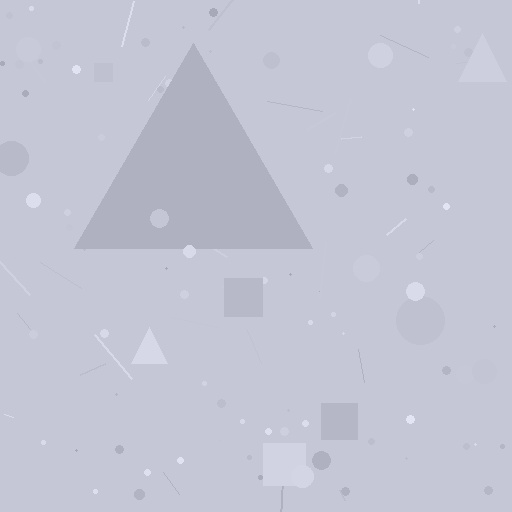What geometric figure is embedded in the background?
A triangle is embedded in the background.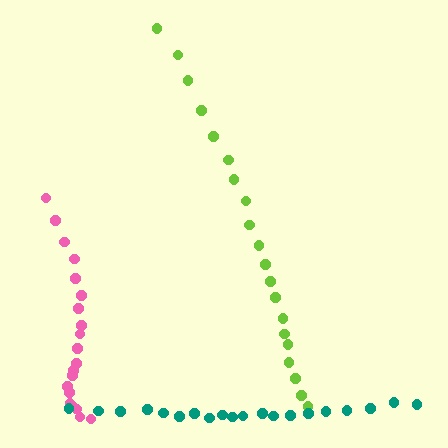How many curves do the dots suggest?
There are 3 distinct paths.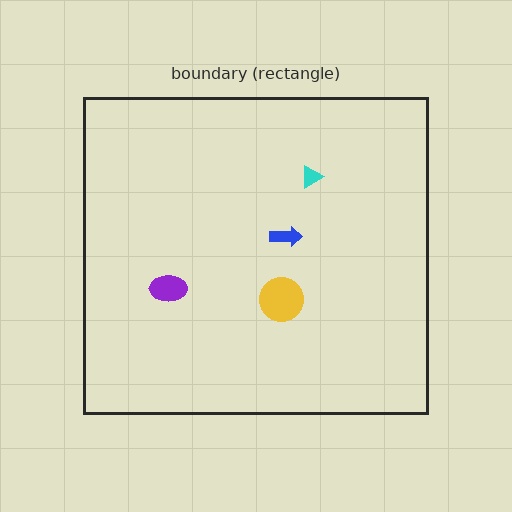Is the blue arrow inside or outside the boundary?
Inside.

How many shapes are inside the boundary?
4 inside, 0 outside.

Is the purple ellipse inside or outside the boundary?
Inside.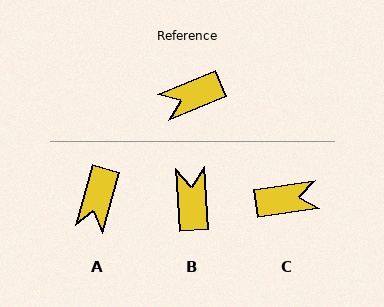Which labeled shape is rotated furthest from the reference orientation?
C, about 166 degrees away.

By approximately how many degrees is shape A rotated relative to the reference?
Approximately 52 degrees counter-clockwise.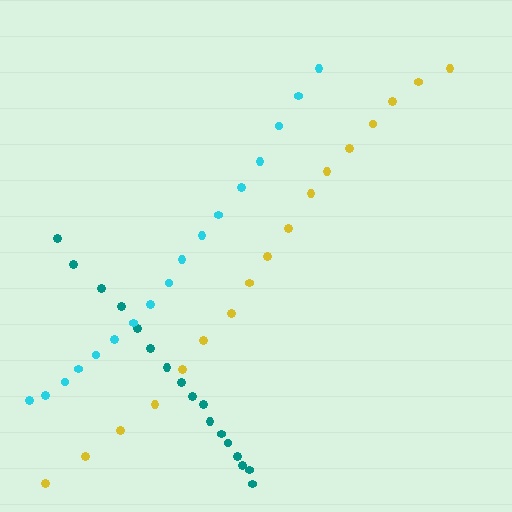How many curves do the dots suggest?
There are 3 distinct paths.